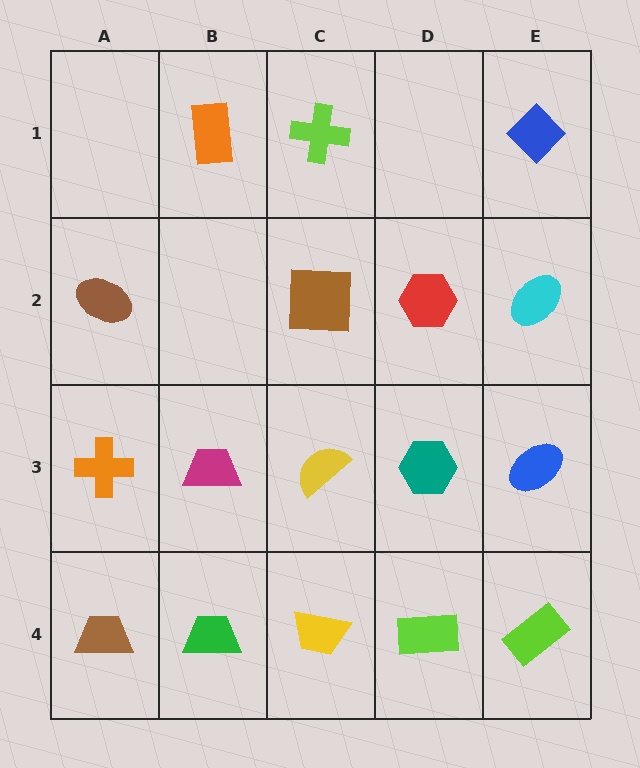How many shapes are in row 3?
5 shapes.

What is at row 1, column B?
An orange rectangle.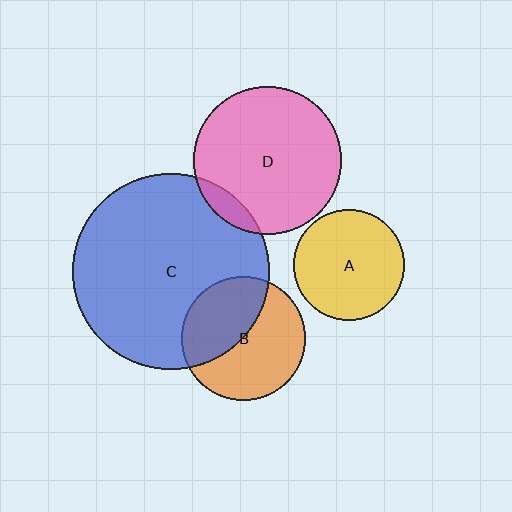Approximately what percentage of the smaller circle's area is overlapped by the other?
Approximately 10%.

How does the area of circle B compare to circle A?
Approximately 1.3 times.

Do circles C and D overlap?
Yes.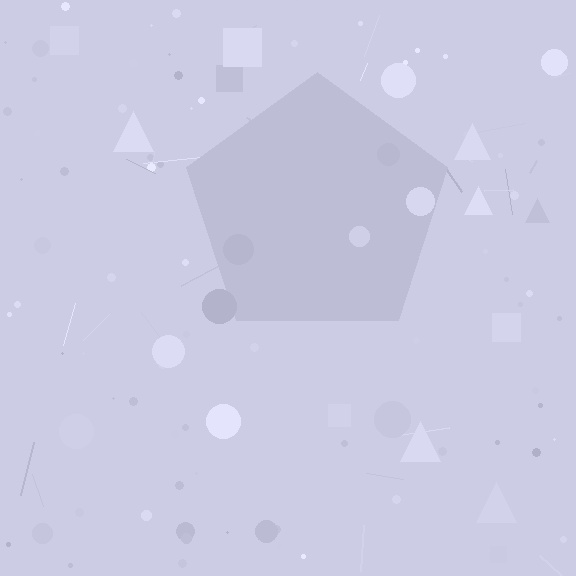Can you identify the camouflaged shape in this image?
The camouflaged shape is a pentagon.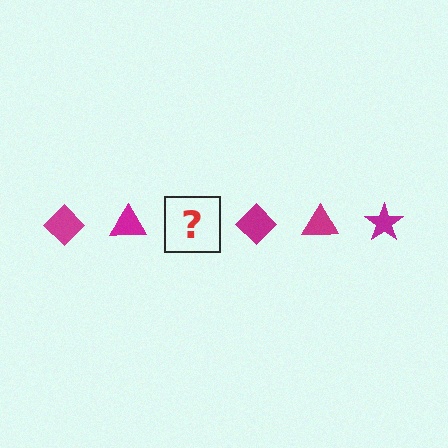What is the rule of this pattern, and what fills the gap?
The rule is that the pattern cycles through diamond, triangle, star shapes in magenta. The gap should be filled with a magenta star.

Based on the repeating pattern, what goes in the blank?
The blank should be a magenta star.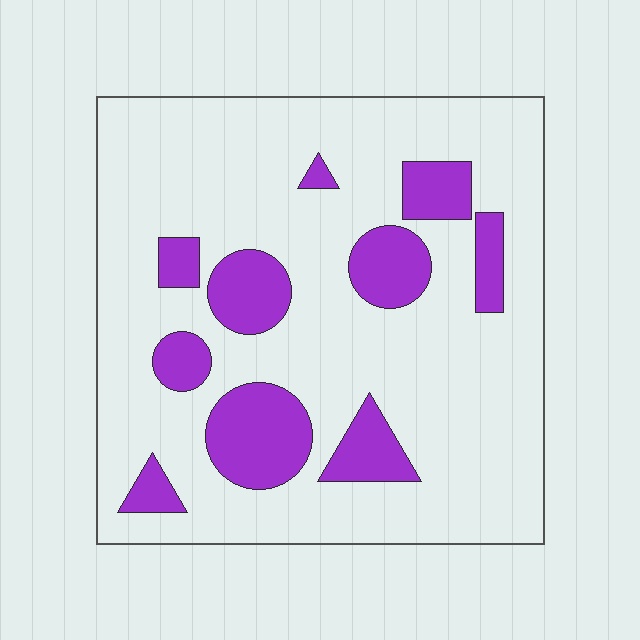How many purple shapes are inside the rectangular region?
10.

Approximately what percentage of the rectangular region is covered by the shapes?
Approximately 20%.